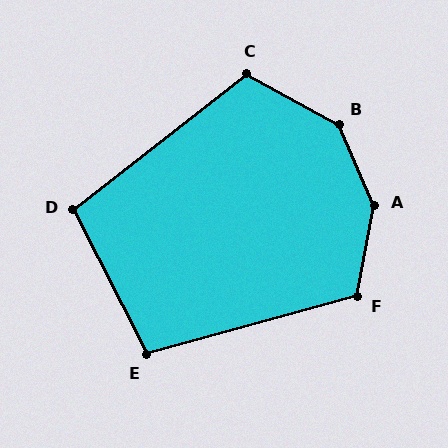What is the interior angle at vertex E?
Approximately 101 degrees (obtuse).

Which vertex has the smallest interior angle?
D, at approximately 101 degrees.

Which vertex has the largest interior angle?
A, at approximately 145 degrees.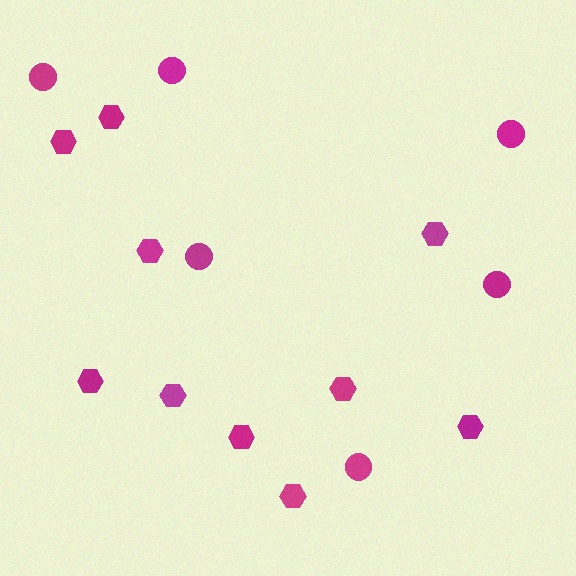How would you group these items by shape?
There are 2 groups: one group of circles (6) and one group of hexagons (10).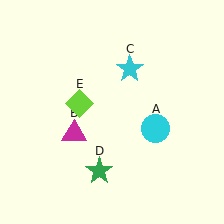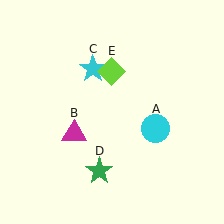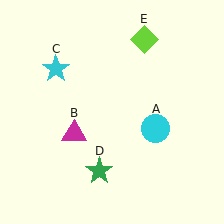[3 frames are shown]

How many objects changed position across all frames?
2 objects changed position: cyan star (object C), lime diamond (object E).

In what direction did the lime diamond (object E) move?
The lime diamond (object E) moved up and to the right.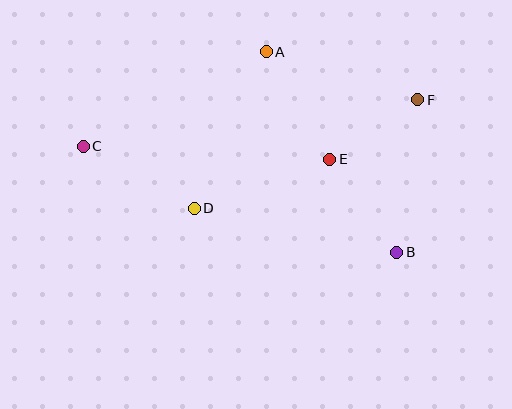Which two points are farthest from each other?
Points C and F are farthest from each other.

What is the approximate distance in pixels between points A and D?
The distance between A and D is approximately 172 pixels.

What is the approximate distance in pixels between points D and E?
The distance between D and E is approximately 144 pixels.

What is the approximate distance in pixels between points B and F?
The distance between B and F is approximately 154 pixels.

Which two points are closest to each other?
Points E and F are closest to each other.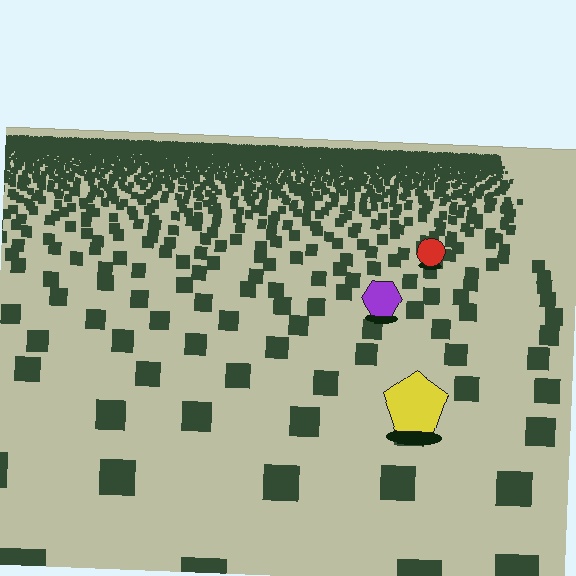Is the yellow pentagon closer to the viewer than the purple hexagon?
Yes. The yellow pentagon is closer — you can tell from the texture gradient: the ground texture is coarser near it.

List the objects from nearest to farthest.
From nearest to farthest: the yellow pentagon, the purple hexagon, the red circle.